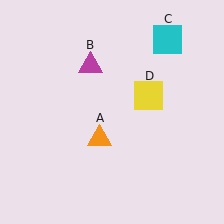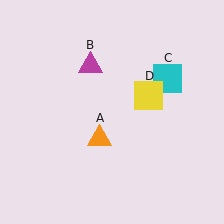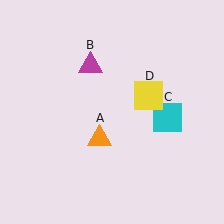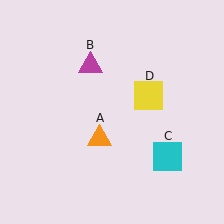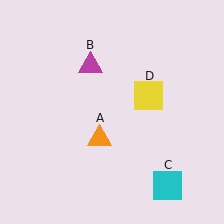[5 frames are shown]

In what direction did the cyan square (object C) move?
The cyan square (object C) moved down.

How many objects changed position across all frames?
1 object changed position: cyan square (object C).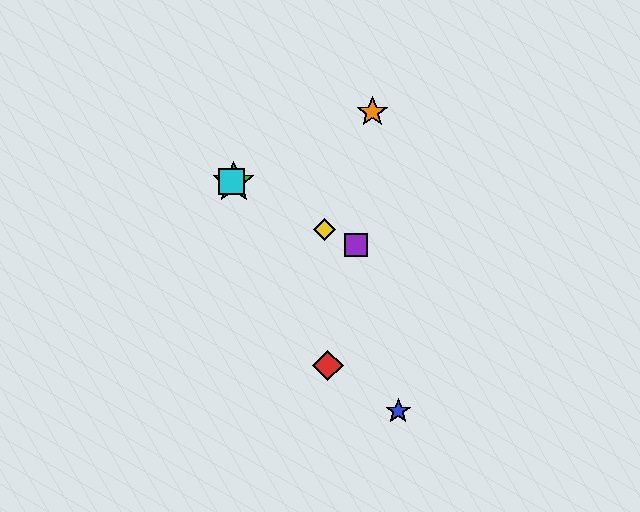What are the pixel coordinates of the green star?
The green star is at (234, 182).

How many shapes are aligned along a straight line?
4 shapes (the green star, the yellow diamond, the purple square, the cyan square) are aligned along a straight line.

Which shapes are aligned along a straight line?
The green star, the yellow diamond, the purple square, the cyan square are aligned along a straight line.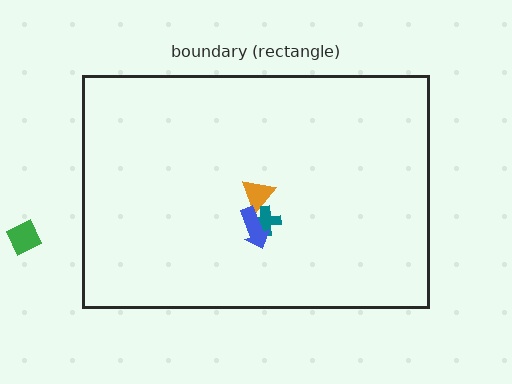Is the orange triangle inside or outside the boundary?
Inside.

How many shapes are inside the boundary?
3 inside, 1 outside.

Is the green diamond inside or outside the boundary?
Outside.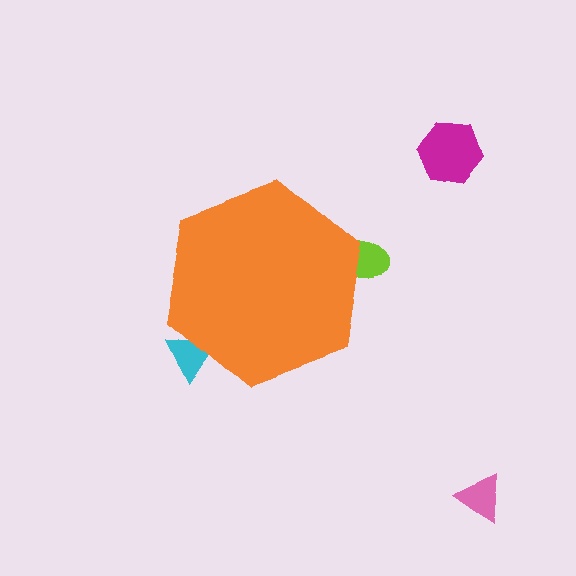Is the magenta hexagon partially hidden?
No, the magenta hexagon is fully visible.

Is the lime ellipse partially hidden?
Yes, the lime ellipse is partially hidden behind the orange hexagon.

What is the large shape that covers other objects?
An orange hexagon.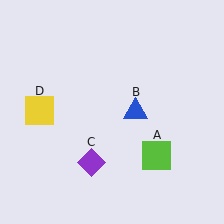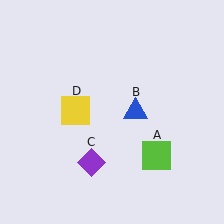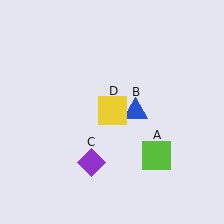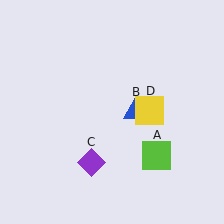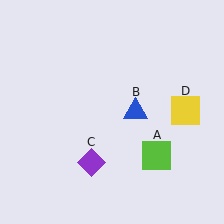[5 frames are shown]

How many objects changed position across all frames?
1 object changed position: yellow square (object D).